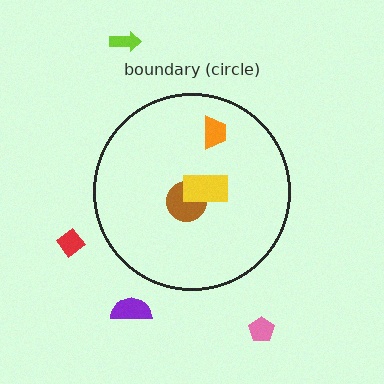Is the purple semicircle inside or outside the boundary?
Outside.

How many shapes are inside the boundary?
3 inside, 4 outside.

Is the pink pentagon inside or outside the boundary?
Outside.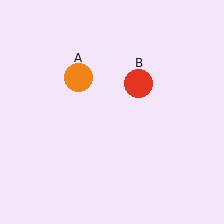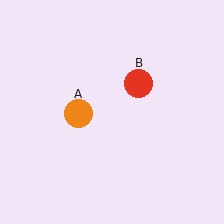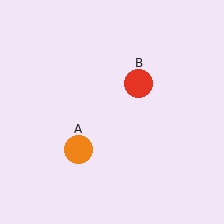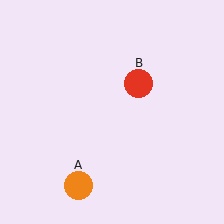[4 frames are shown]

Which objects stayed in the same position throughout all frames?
Red circle (object B) remained stationary.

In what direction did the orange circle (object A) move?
The orange circle (object A) moved down.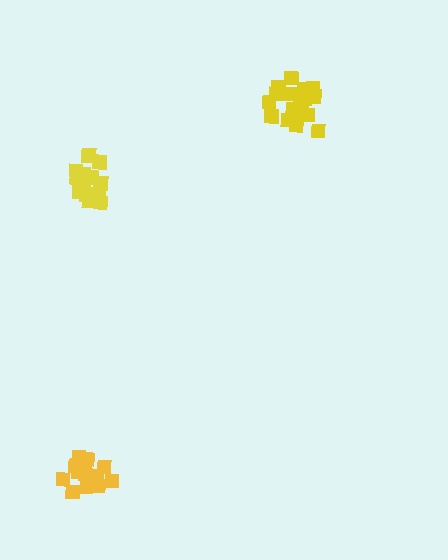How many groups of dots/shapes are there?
There are 3 groups.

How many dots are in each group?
Group 1: 17 dots, Group 2: 17 dots, Group 3: 21 dots (55 total).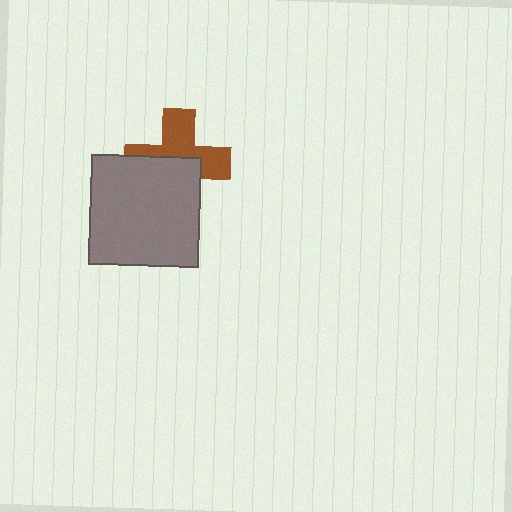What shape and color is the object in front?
The object in front is a gray square.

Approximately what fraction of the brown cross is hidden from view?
Roughly 49% of the brown cross is hidden behind the gray square.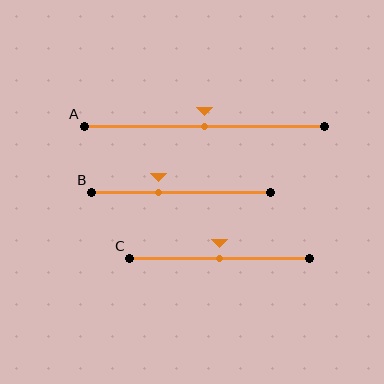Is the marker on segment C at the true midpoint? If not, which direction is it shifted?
Yes, the marker on segment C is at the true midpoint.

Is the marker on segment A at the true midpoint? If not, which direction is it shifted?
Yes, the marker on segment A is at the true midpoint.